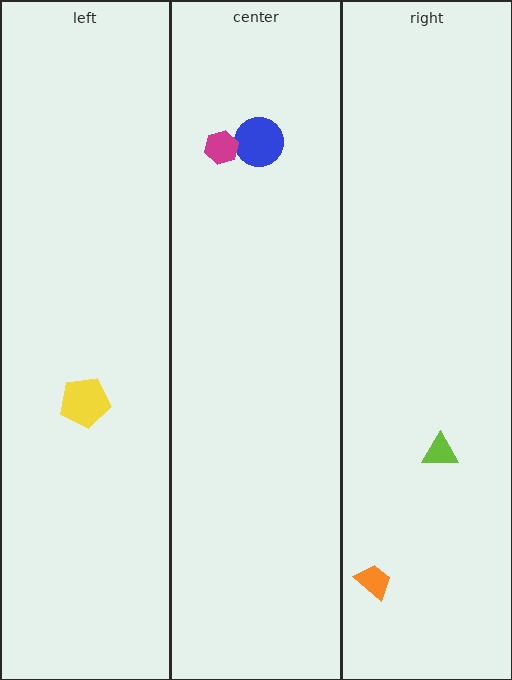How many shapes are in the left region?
1.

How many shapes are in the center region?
2.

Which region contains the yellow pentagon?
The left region.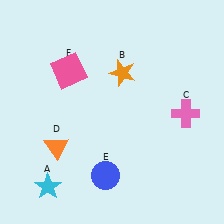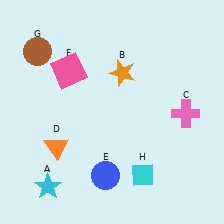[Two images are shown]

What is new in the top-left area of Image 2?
A brown circle (G) was added in the top-left area of Image 2.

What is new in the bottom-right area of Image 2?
A cyan diamond (H) was added in the bottom-right area of Image 2.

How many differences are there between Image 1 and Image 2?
There are 2 differences between the two images.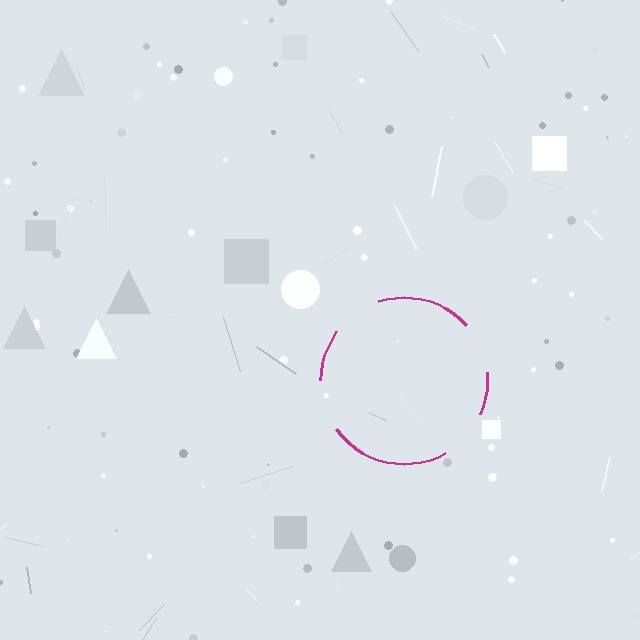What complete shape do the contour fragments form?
The contour fragments form a circle.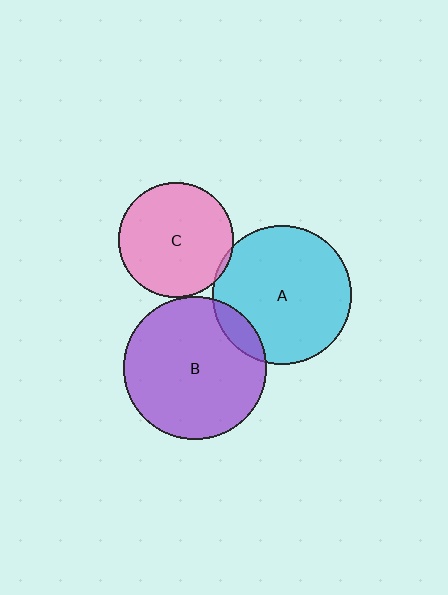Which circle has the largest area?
Circle B (purple).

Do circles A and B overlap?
Yes.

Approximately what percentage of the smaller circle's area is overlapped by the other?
Approximately 10%.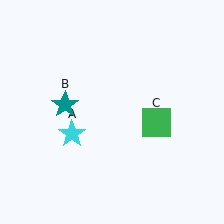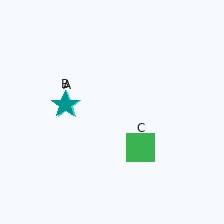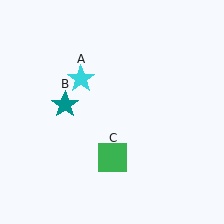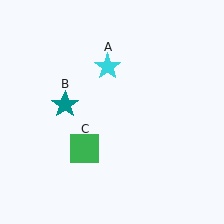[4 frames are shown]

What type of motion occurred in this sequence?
The cyan star (object A), green square (object C) rotated clockwise around the center of the scene.